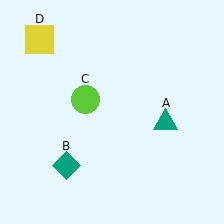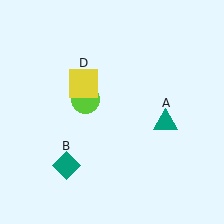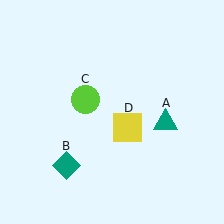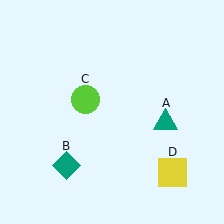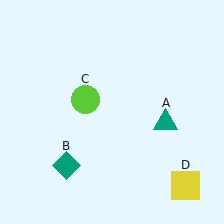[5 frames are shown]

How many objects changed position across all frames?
1 object changed position: yellow square (object D).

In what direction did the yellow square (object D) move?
The yellow square (object D) moved down and to the right.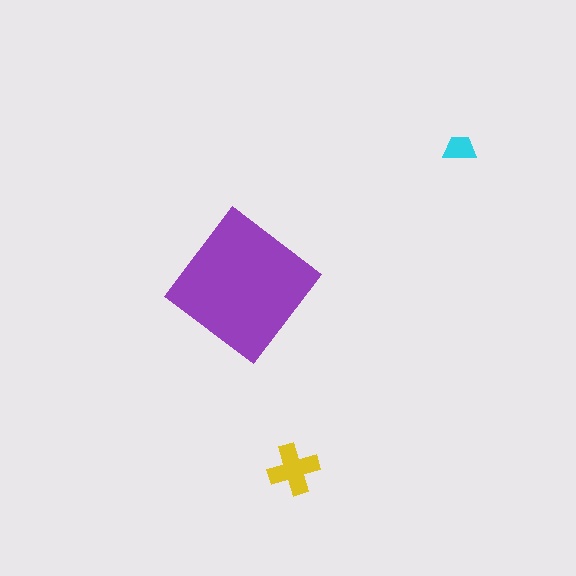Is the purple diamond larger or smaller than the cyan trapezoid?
Larger.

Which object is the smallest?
The cyan trapezoid.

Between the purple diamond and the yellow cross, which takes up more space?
The purple diamond.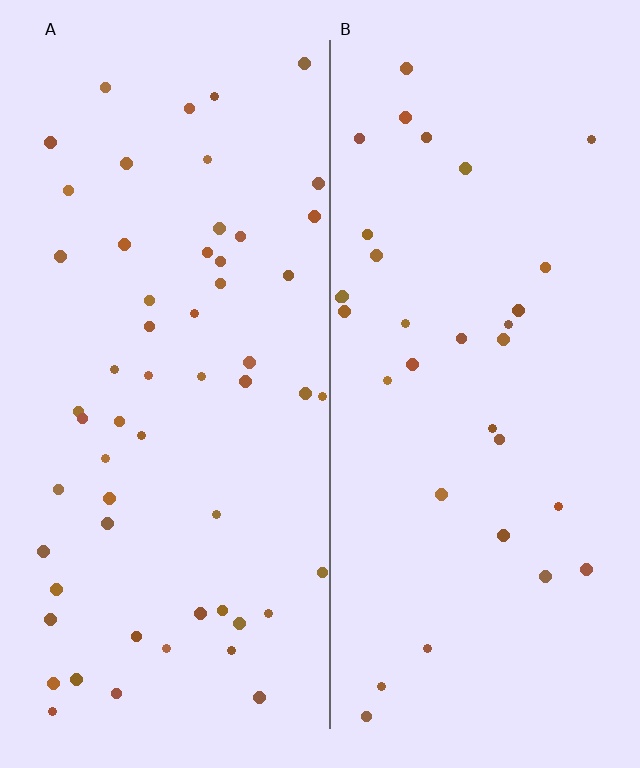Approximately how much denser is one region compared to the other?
Approximately 1.7× — region A over region B.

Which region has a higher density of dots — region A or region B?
A (the left).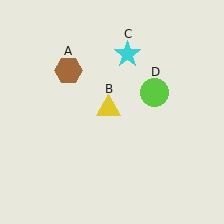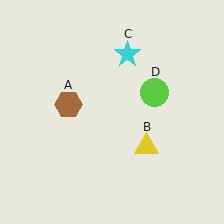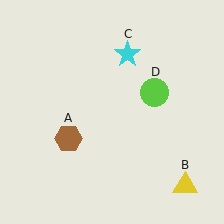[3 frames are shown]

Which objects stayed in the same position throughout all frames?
Cyan star (object C) and lime circle (object D) remained stationary.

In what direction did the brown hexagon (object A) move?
The brown hexagon (object A) moved down.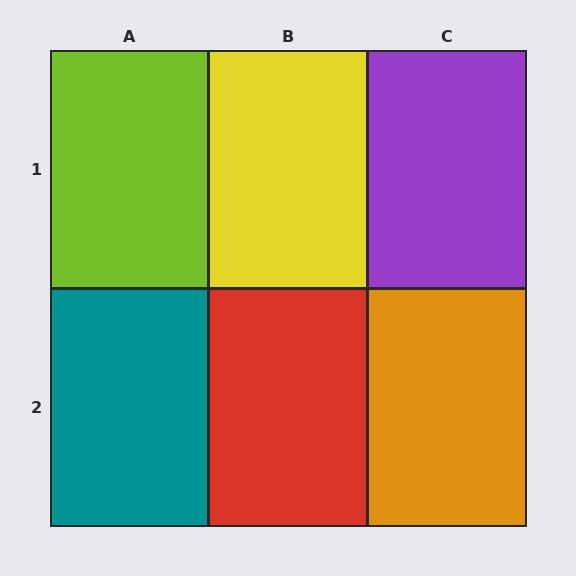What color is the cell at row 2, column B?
Red.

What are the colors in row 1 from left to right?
Lime, yellow, purple.